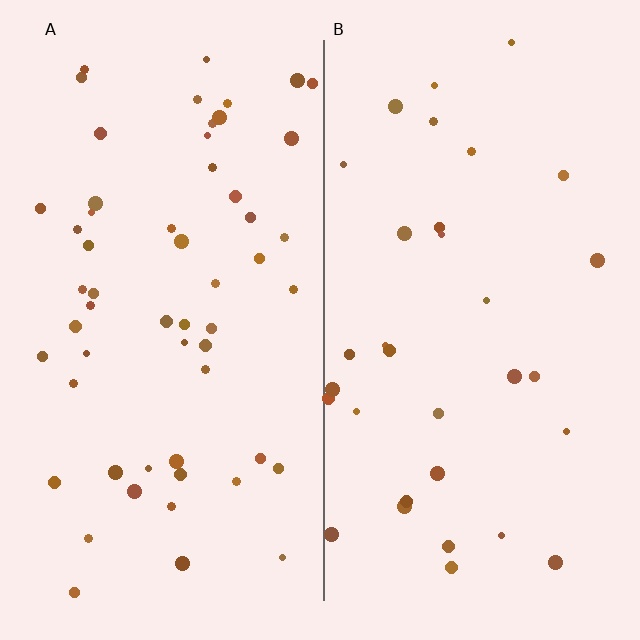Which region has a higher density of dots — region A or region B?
A (the left).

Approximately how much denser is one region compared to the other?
Approximately 1.7× — region A over region B.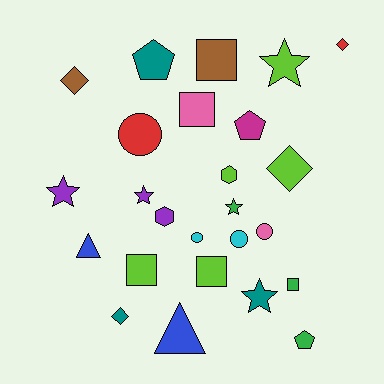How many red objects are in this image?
There are 2 red objects.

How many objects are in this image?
There are 25 objects.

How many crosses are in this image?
There are no crosses.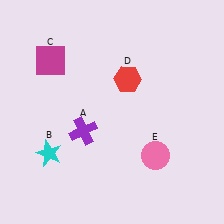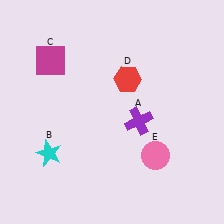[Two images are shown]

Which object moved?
The purple cross (A) moved right.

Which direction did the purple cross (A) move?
The purple cross (A) moved right.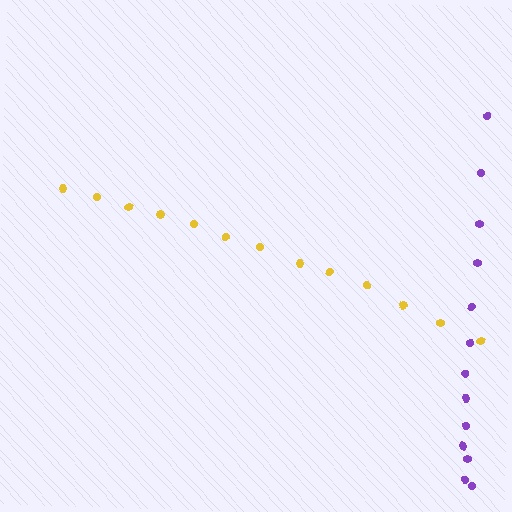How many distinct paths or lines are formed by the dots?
There are 2 distinct paths.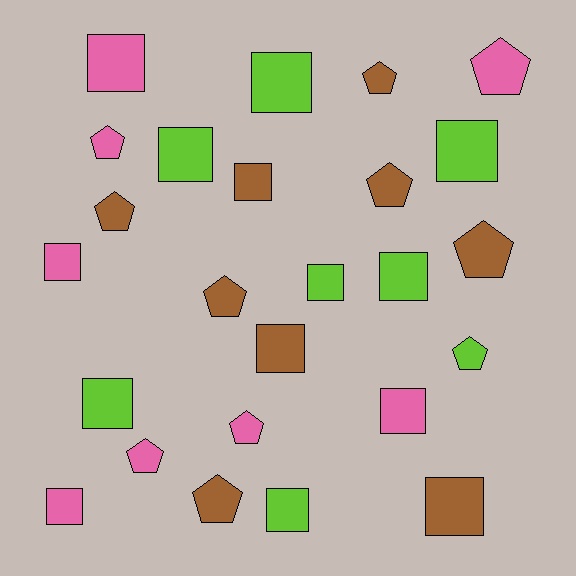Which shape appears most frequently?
Square, with 14 objects.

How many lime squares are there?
There are 7 lime squares.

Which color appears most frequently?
Brown, with 9 objects.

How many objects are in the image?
There are 25 objects.